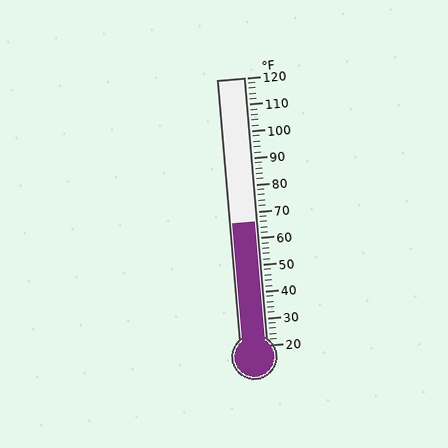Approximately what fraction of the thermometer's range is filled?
The thermometer is filled to approximately 45% of its range.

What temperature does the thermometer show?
The thermometer shows approximately 66°F.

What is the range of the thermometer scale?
The thermometer scale ranges from 20°F to 120°F.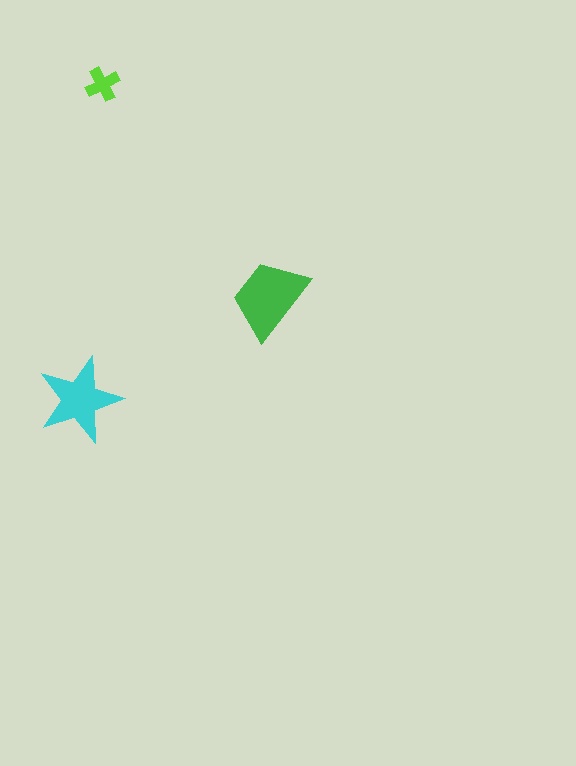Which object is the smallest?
The lime cross.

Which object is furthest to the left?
The cyan star is leftmost.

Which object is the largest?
The green trapezoid.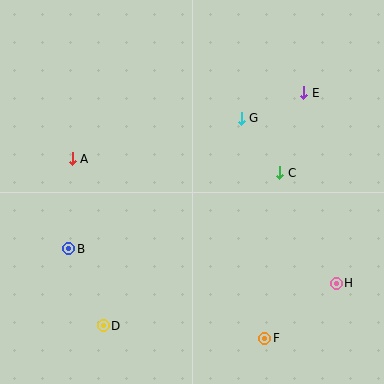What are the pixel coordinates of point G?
Point G is at (241, 118).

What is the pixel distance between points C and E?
The distance between C and E is 83 pixels.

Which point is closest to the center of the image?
Point G at (241, 118) is closest to the center.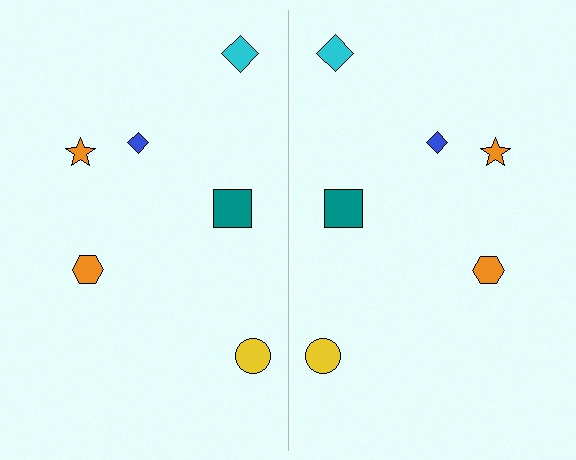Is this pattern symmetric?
Yes, this pattern has bilateral (reflection) symmetry.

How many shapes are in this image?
There are 12 shapes in this image.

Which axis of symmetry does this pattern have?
The pattern has a vertical axis of symmetry running through the center of the image.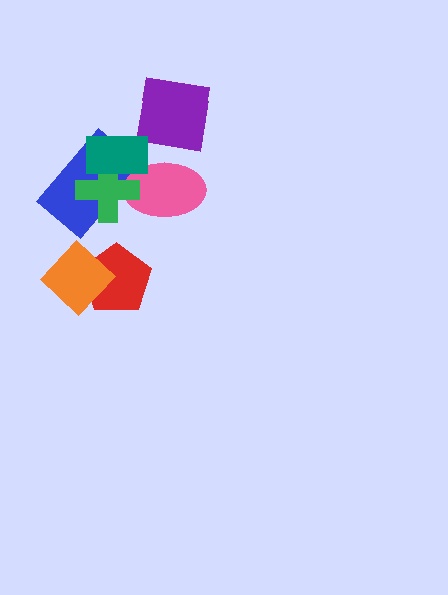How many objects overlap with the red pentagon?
1 object overlaps with the red pentagon.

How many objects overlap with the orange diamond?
1 object overlaps with the orange diamond.